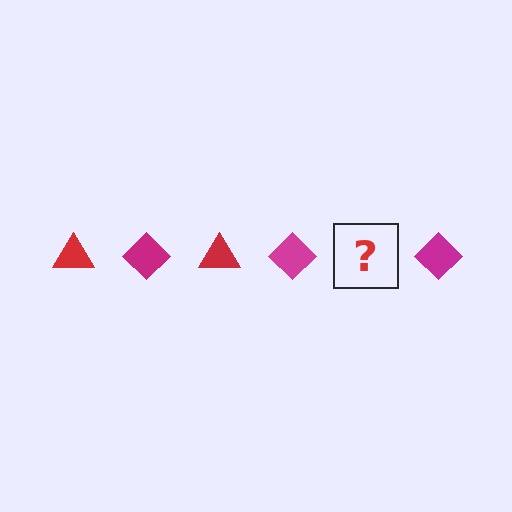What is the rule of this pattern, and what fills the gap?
The rule is that the pattern alternates between red triangle and magenta diamond. The gap should be filled with a red triangle.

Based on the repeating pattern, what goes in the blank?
The blank should be a red triangle.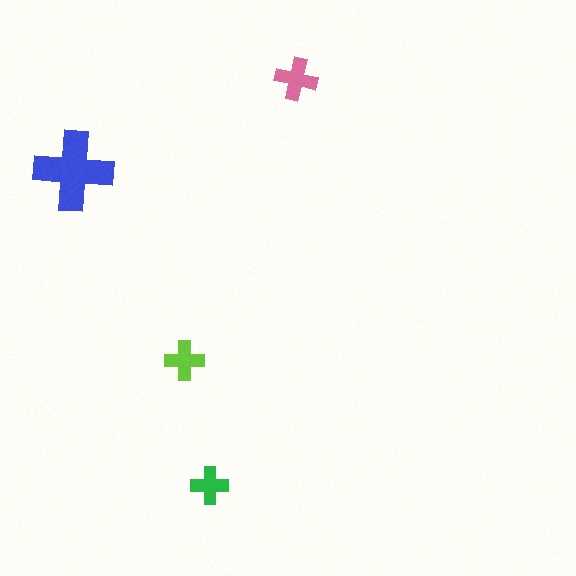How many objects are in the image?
There are 4 objects in the image.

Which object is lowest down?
The green cross is bottommost.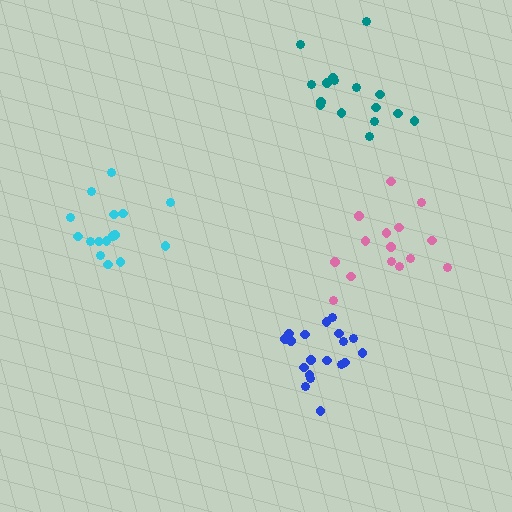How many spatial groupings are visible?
There are 4 spatial groupings.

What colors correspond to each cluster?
The clusters are colored: cyan, teal, blue, pink.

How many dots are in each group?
Group 1: 17 dots, Group 2: 16 dots, Group 3: 19 dots, Group 4: 15 dots (67 total).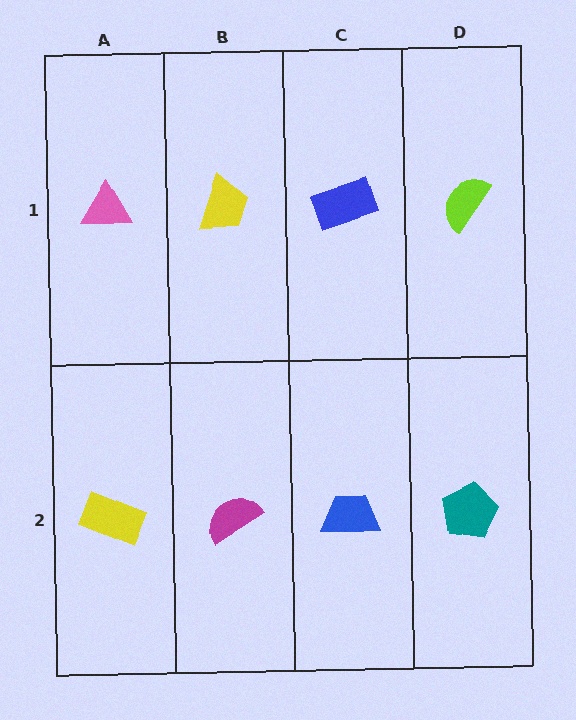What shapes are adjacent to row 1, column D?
A teal pentagon (row 2, column D), a blue rectangle (row 1, column C).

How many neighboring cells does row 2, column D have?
2.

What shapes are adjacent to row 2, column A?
A pink triangle (row 1, column A), a magenta semicircle (row 2, column B).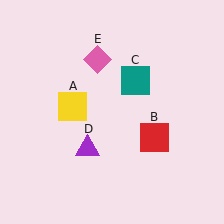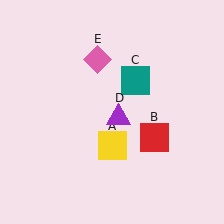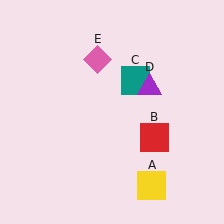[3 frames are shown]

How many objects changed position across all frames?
2 objects changed position: yellow square (object A), purple triangle (object D).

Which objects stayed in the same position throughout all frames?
Red square (object B) and teal square (object C) and pink diamond (object E) remained stationary.